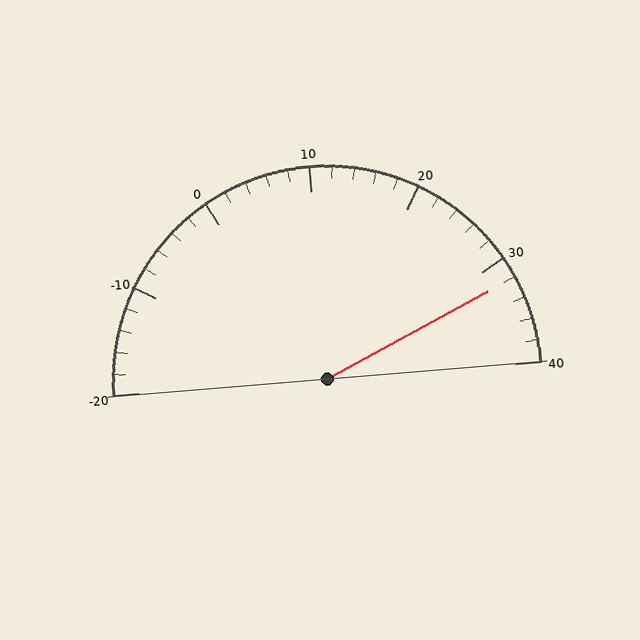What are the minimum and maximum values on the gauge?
The gauge ranges from -20 to 40.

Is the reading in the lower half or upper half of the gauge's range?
The reading is in the upper half of the range (-20 to 40).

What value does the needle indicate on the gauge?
The needle indicates approximately 32.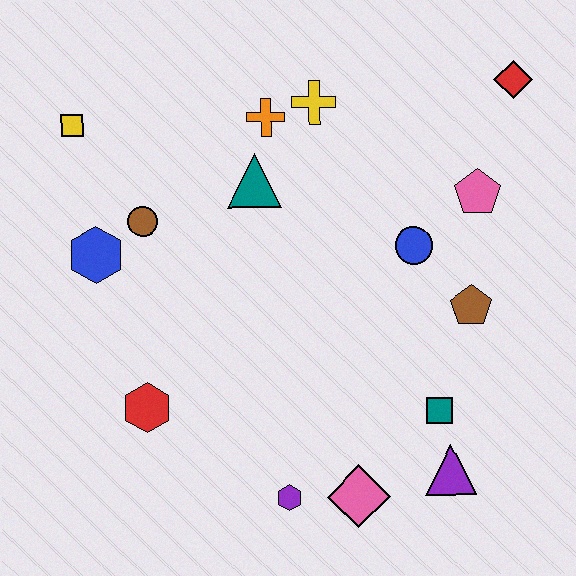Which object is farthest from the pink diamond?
The yellow square is farthest from the pink diamond.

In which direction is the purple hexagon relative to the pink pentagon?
The purple hexagon is below the pink pentagon.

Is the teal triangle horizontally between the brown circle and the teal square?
Yes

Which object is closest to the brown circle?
The blue hexagon is closest to the brown circle.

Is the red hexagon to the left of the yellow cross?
Yes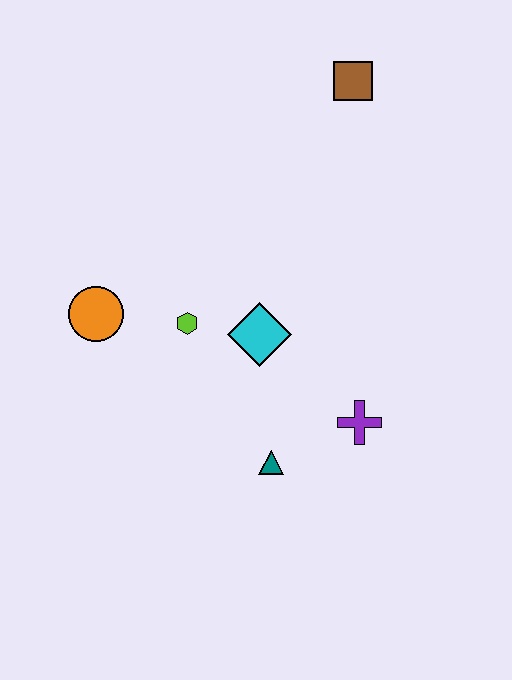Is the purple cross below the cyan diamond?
Yes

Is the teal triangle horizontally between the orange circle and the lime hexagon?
No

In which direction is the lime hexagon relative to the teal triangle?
The lime hexagon is above the teal triangle.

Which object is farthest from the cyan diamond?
The brown square is farthest from the cyan diamond.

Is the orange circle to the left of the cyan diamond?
Yes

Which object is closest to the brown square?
The cyan diamond is closest to the brown square.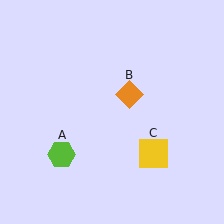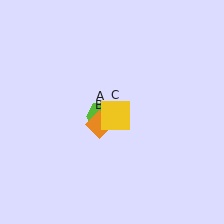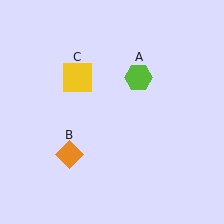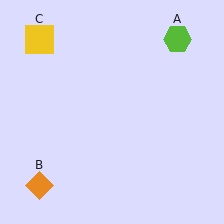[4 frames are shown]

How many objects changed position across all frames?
3 objects changed position: lime hexagon (object A), orange diamond (object B), yellow square (object C).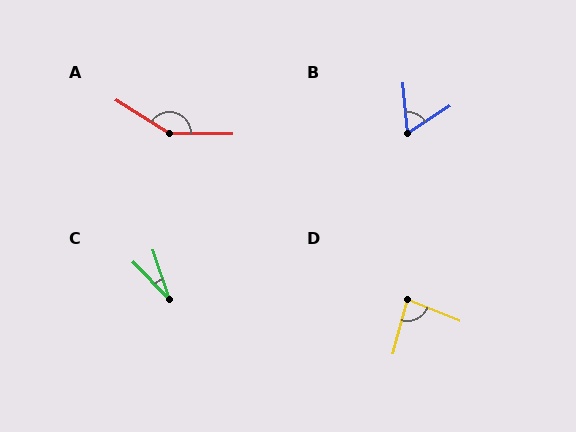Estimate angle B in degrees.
Approximately 62 degrees.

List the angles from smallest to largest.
C (26°), B (62°), D (84°), A (148°).